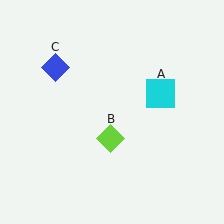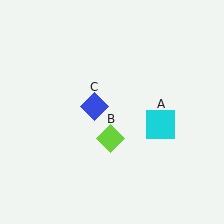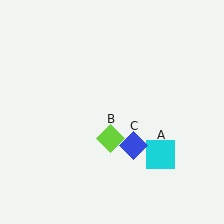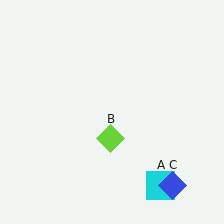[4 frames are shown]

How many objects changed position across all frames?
2 objects changed position: cyan square (object A), blue diamond (object C).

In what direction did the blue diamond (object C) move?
The blue diamond (object C) moved down and to the right.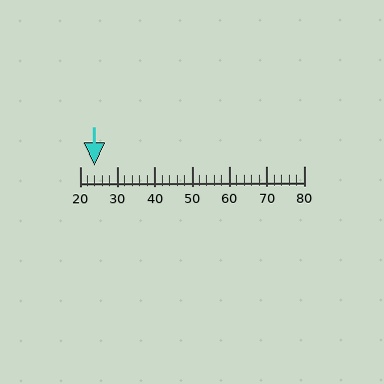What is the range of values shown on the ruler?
The ruler shows values from 20 to 80.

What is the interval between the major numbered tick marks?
The major tick marks are spaced 10 units apart.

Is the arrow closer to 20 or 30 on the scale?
The arrow is closer to 20.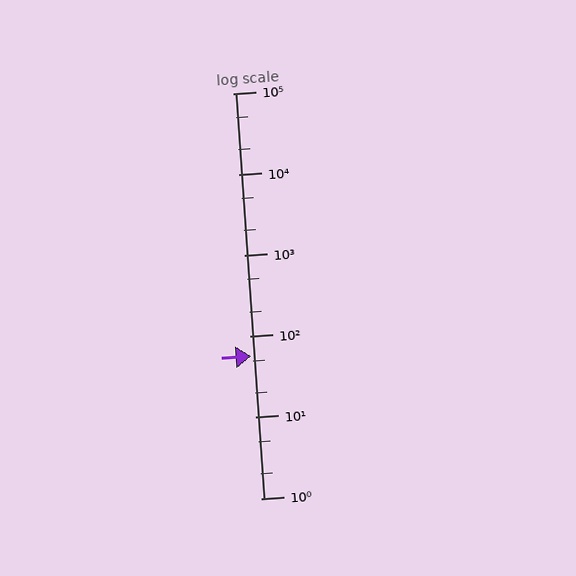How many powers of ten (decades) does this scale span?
The scale spans 5 decades, from 1 to 100000.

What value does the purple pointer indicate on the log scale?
The pointer indicates approximately 57.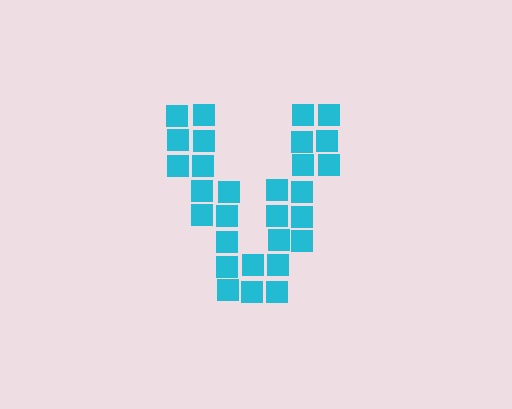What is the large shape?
The large shape is the letter V.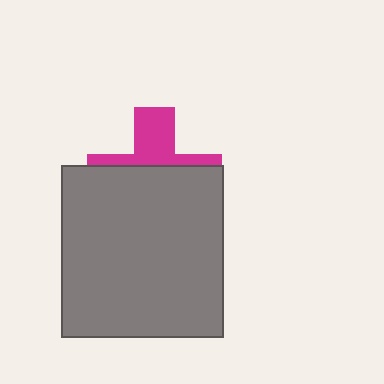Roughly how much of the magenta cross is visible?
A small part of it is visible (roughly 37%).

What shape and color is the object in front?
The object in front is a gray rectangle.